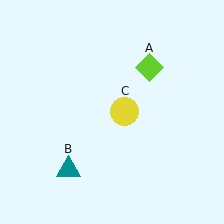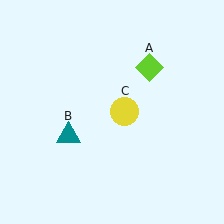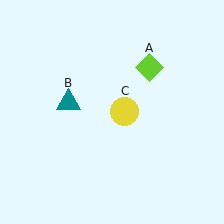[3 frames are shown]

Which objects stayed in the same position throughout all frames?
Lime diamond (object A) and yellow circle (object C) remained stationary.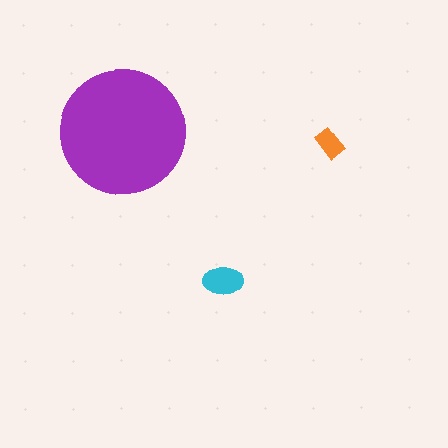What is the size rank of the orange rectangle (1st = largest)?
3rd.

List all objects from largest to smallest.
The purple circle, the cyan ellipse, the orange rectangle.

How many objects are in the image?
There are 3 objects in the image.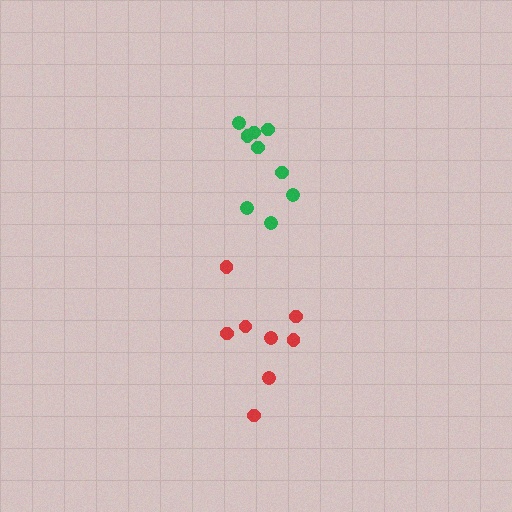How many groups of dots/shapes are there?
There are 2 groups.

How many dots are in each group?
Group 1: 9 dots, Group 2: 8 dots (17 total).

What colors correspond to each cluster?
The clusters are colored: green, red.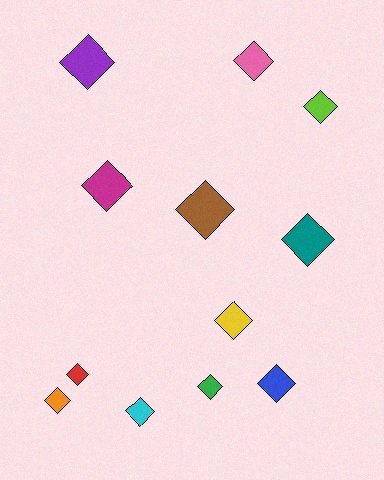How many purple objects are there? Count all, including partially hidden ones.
There is 1 purple object.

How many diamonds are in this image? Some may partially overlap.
There are 12 diamonds.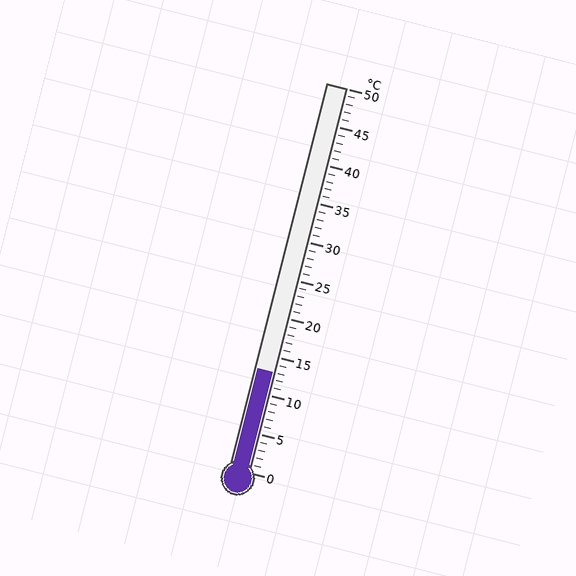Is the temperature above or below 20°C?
The temperature is below 20°C.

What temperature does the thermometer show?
The thermometer shows approximately 13°C.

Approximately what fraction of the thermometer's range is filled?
The thermometer is filled to approximately 25% of its range.